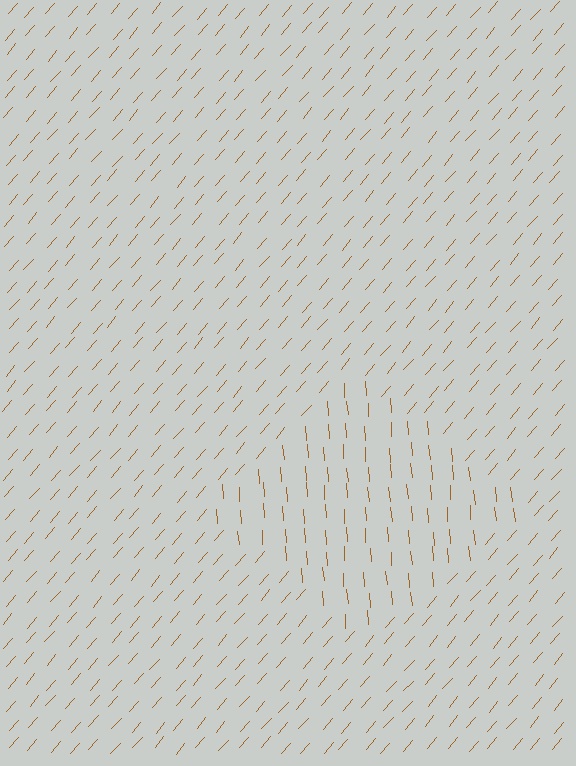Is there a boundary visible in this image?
Yes, there is a texture boundary formed by a change in line orientation.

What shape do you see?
I see a diamond.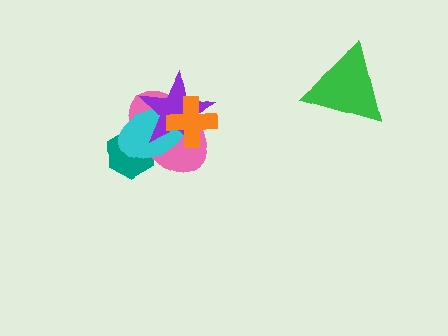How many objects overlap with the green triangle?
0 objects overlap with the green triangle.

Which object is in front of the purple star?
The orange cross is in front of the purple star.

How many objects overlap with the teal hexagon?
2 objects overlap with the teal hexagon.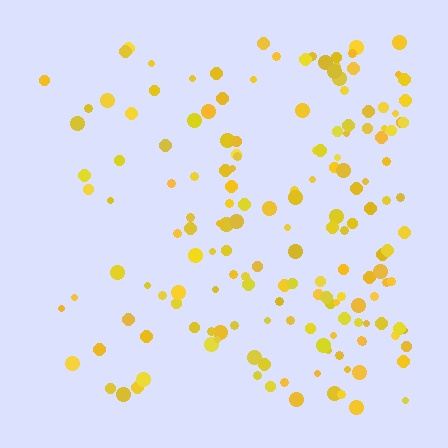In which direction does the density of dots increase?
From left to right, with the right side densest.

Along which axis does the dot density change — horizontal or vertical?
Horizontal.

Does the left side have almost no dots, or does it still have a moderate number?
Still a moderate number, just noticeably fewer than the right.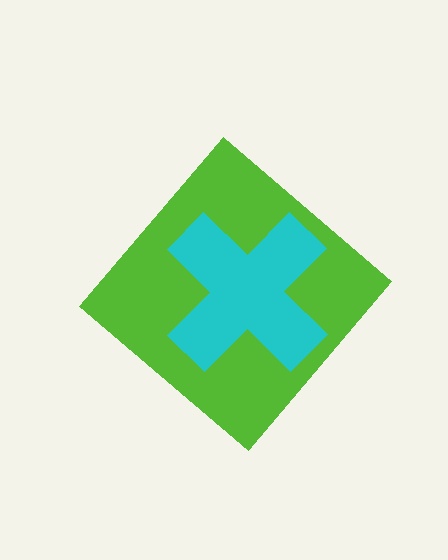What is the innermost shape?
The cyan cross.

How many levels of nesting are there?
2.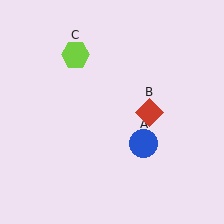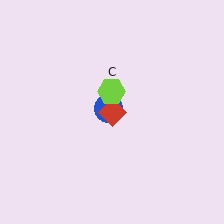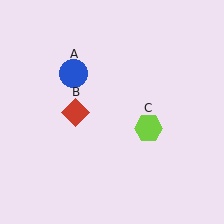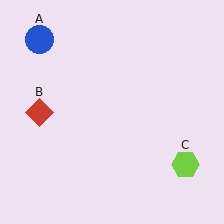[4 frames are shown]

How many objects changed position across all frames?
3 objects changed position: blue circle (object A), red diamond (object B), lime hexagon (object C).